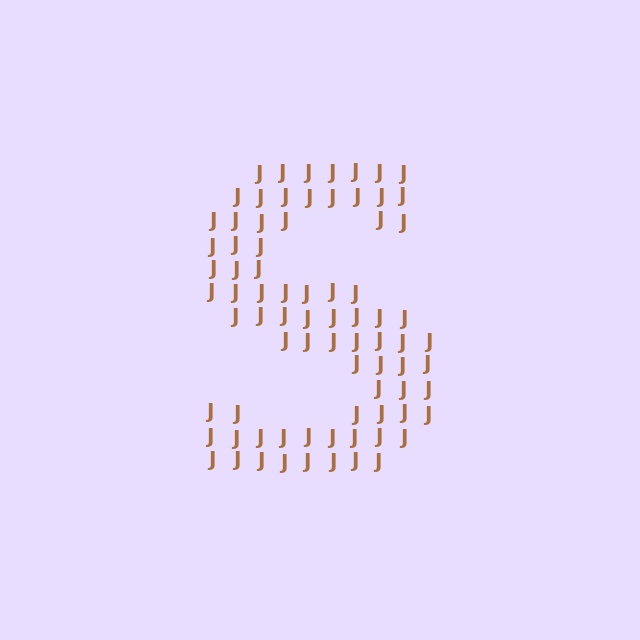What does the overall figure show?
The overall figure shows the letter S.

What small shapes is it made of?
It is made of small letter J's.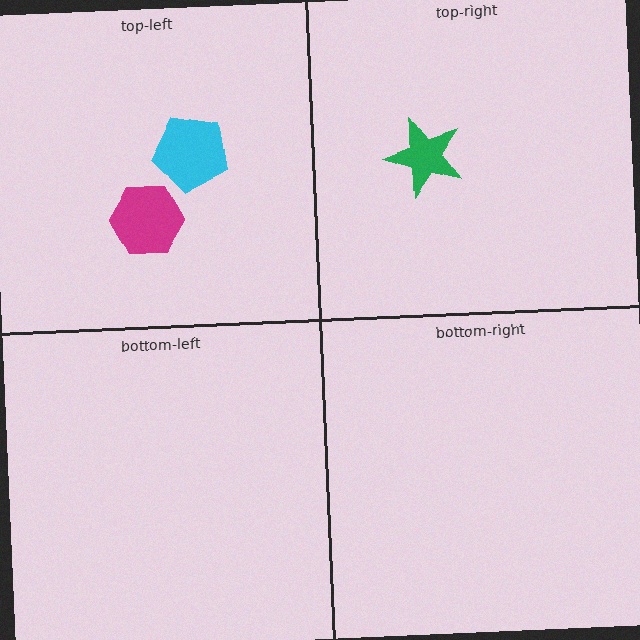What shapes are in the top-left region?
The cyan pentagon, the magenta hexagon.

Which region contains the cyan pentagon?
The top-left region.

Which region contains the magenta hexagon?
The top-left region.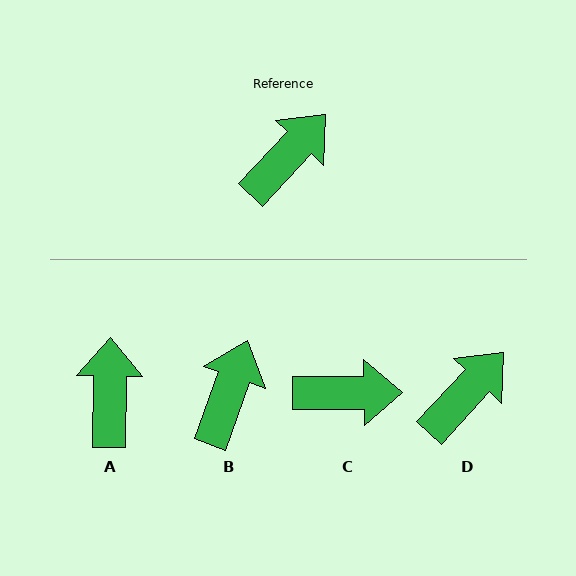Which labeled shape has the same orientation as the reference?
D.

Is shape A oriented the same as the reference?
No, it is off by about 42 degrees.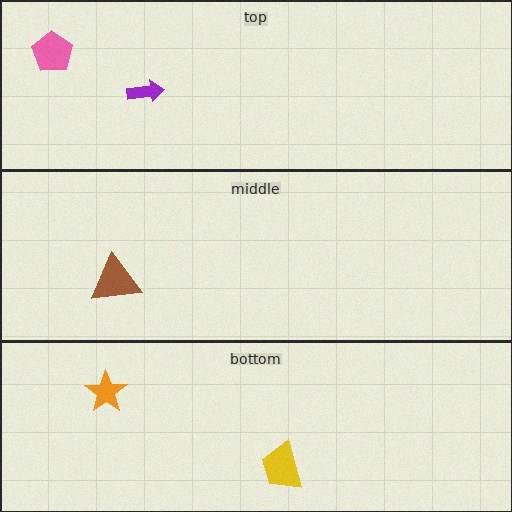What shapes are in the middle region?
The brown triangle.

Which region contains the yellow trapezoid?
The bottom region.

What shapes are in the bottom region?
The yellow trapezoid, the orange star.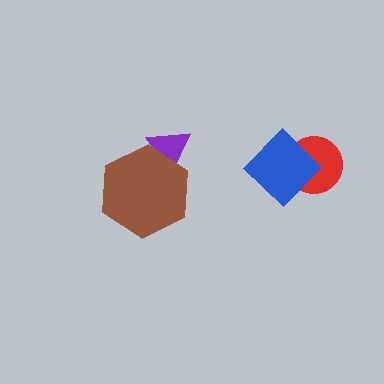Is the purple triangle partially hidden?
Yes, it is partially covered by another shape.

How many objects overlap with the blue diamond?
1 object overlaps with the blue diamond.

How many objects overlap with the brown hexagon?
1 object overlaps with the brown hexagon.